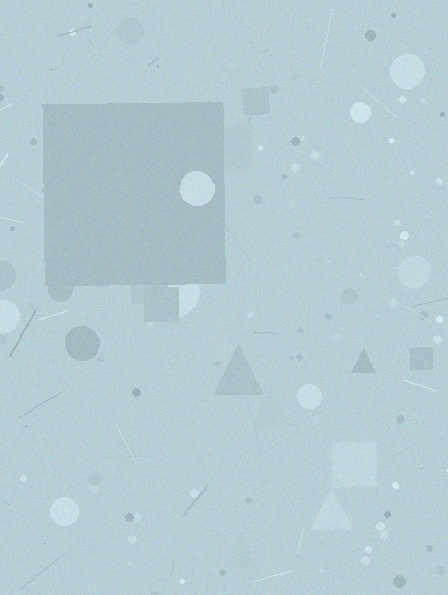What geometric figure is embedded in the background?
A square is embedded in the background.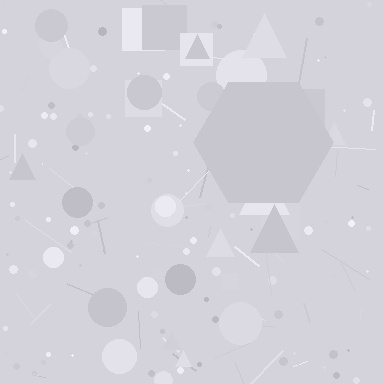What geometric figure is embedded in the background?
A hexagon is embedded in the background.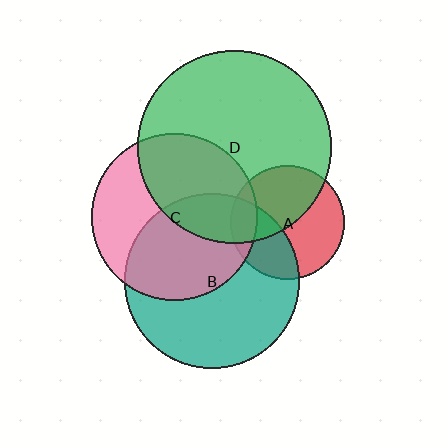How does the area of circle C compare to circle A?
Approximately 2.1 times.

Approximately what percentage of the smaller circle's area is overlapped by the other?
Approximately 15%.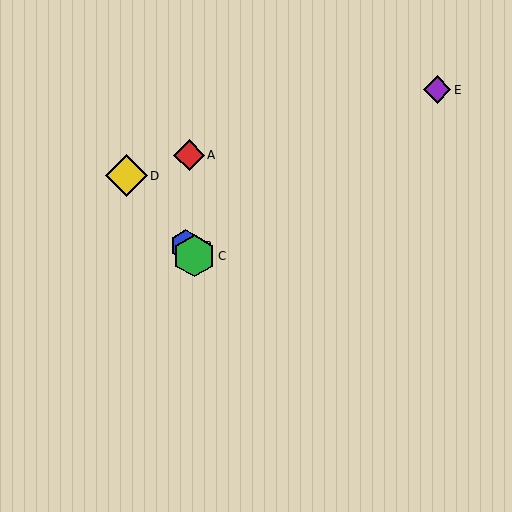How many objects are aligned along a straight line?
3 objects (B, C, D) are aligned along a straight line.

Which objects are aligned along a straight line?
Objects B, C, D are aligned along a straight line.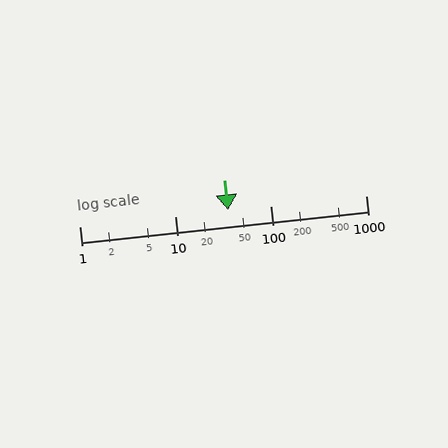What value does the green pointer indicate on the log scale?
The pointer indicates approximately 36.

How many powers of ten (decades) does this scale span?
The scale spans 3 decades, from 1 to 1000.